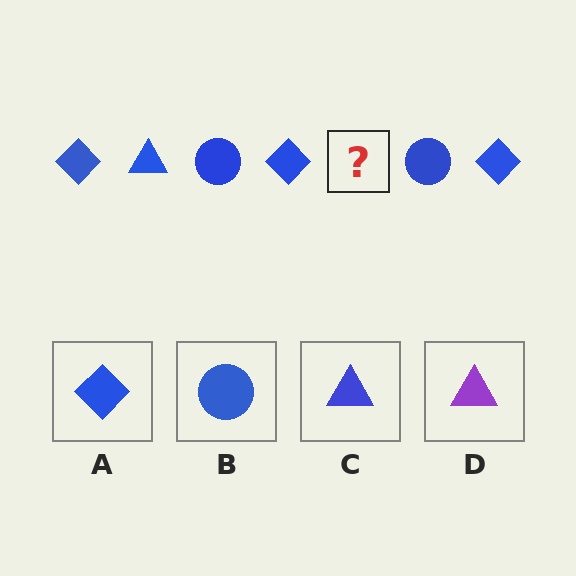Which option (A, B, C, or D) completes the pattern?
C.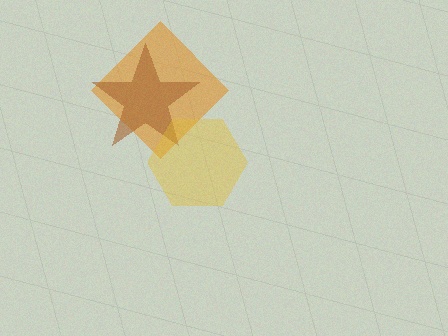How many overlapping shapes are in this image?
There are 3 overlapping shapes in the image.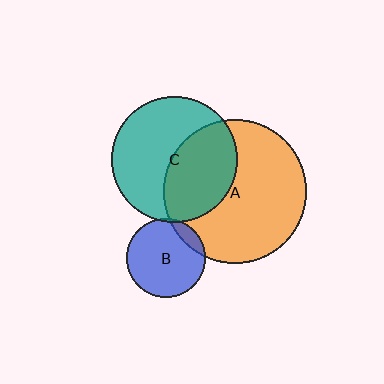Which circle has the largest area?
Circle A (orange).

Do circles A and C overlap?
Yes.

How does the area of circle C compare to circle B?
Approximately 2.6 times.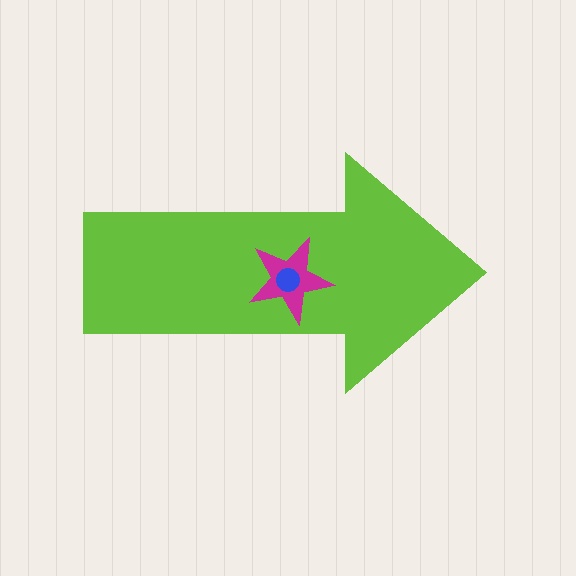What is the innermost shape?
The blue circle.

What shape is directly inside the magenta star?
The blue circle.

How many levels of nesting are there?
3.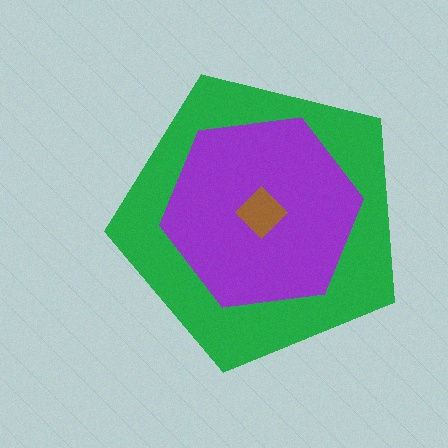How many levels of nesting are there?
3.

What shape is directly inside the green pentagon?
The purple hexagon.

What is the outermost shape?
The green pentagon.